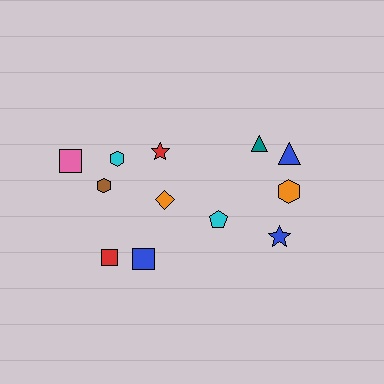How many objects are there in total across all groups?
There are 12 objects.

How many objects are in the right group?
There are 5 objects.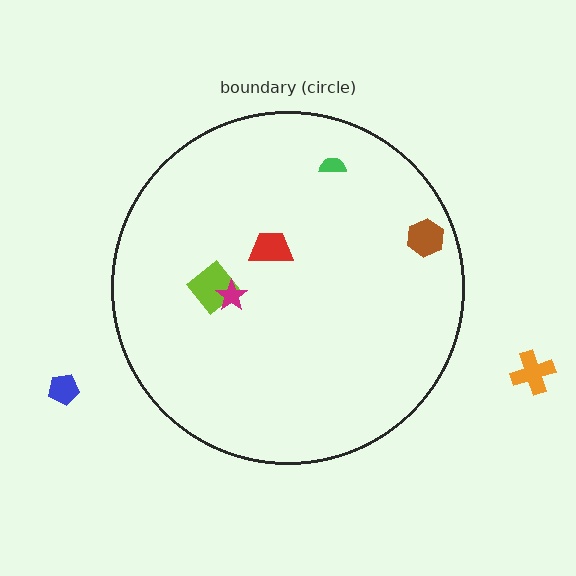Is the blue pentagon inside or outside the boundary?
Outside.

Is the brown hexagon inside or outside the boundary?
Inside.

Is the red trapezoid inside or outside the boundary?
Inside.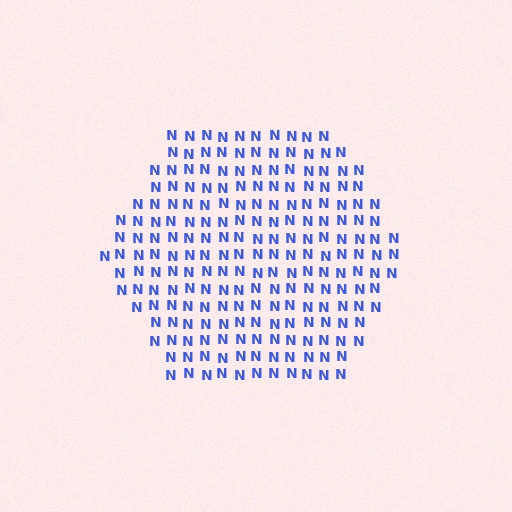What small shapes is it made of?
It is made of small letter N's.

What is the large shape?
The large shape is a hexagon.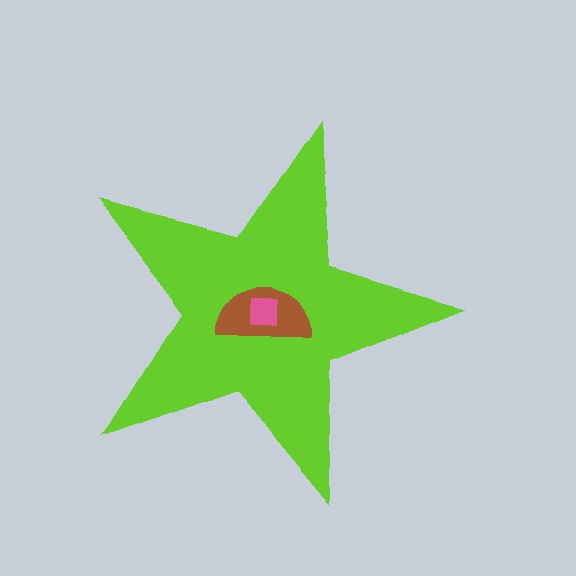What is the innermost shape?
The pink square.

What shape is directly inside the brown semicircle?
The pink square.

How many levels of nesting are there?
3.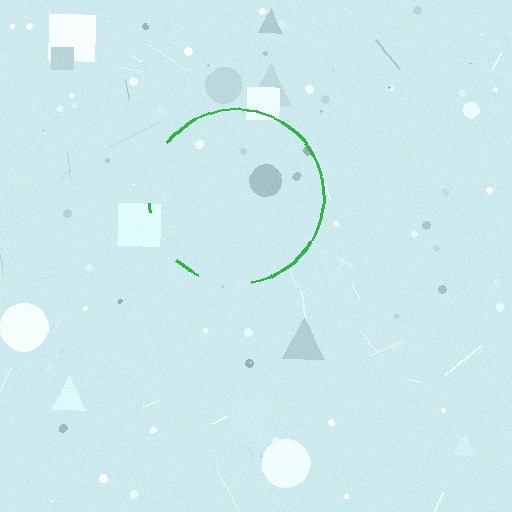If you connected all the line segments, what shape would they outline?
They would outline a circle.